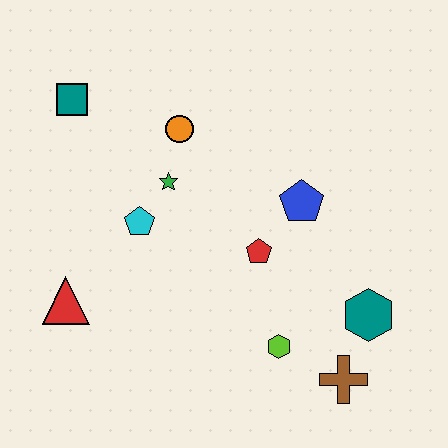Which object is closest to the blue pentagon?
The red pentagon is closest to the blue pentagon.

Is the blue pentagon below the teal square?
Yes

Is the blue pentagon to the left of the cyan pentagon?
No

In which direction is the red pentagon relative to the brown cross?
The red pentagon is above the brown cross.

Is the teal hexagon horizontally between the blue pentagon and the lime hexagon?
No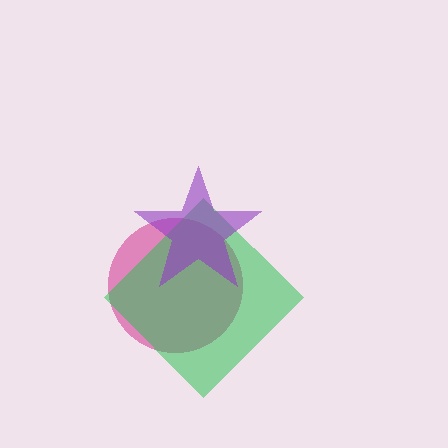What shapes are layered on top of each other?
The layered shapes are: a magenta circle, a green diamond, a purple star.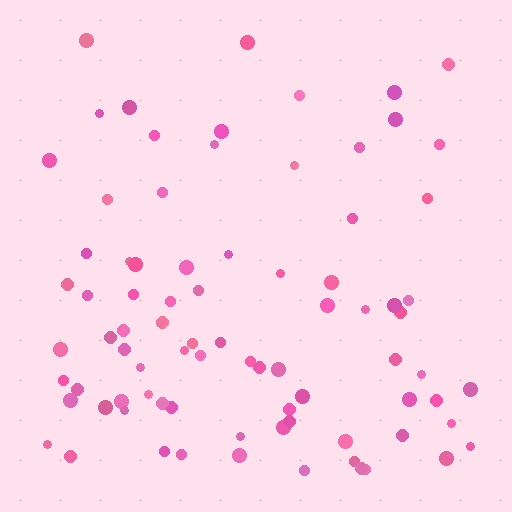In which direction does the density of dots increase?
From top to bottom, with the bottom side densest.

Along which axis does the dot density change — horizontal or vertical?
Vertical.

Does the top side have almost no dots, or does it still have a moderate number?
Still a moderate number, just noticeably fewer than the bottom.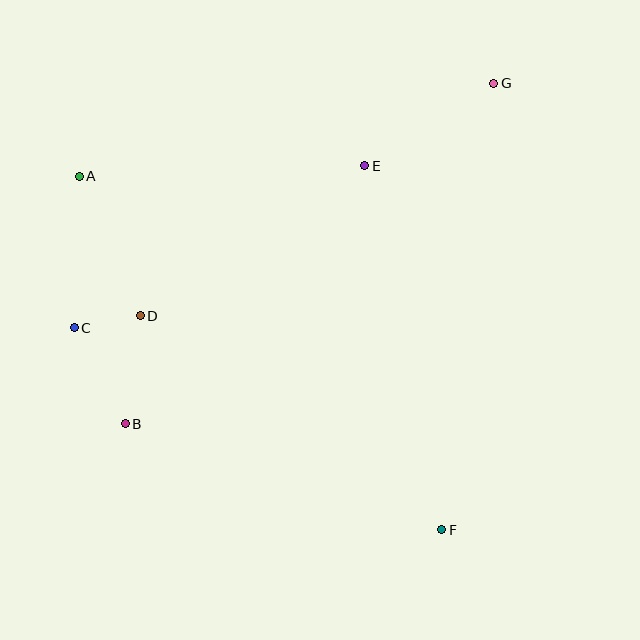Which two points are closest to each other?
Points C and D are closest to each other.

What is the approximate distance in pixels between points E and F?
The distance between E and F is approximately 372 pixels.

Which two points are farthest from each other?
Points A and F are farthest from each other.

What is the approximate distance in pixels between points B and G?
The distance between B and G is approximately 502 pixels.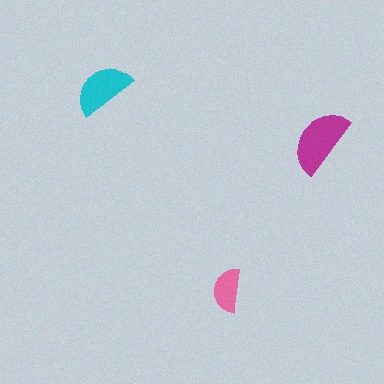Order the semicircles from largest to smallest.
the magenta one, the cyan one, the pink one.